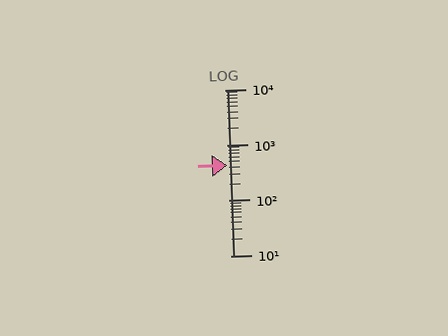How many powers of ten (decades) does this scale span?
The scale spans 3 decades, from 10 to 10000.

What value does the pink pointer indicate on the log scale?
The pointer indicates approximately 440.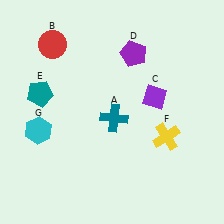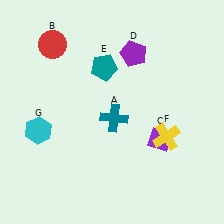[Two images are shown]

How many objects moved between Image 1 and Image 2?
2 objects moved between the two images.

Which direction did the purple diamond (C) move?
The purple diamond (C) moved down.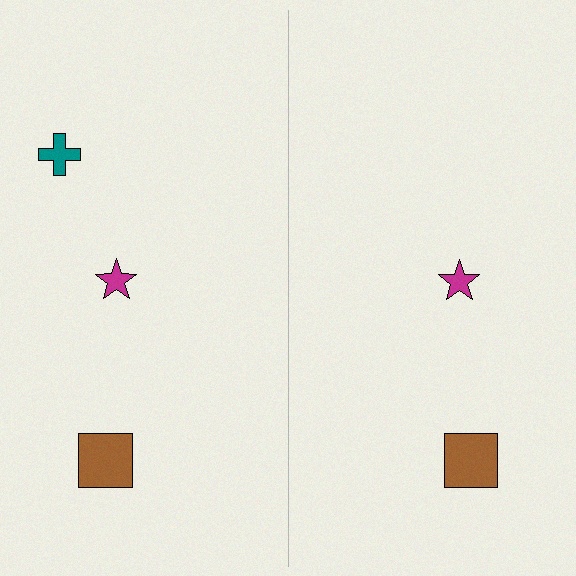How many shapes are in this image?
There are 5 shapes in this image.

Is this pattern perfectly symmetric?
No, the pattern is not perfectly symmetric. A teal cross is missing from the right side.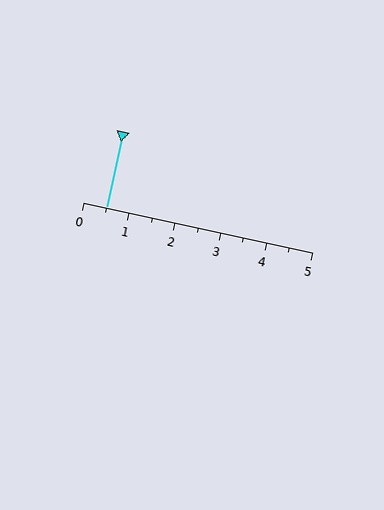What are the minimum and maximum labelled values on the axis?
The axis runs from 0 to 5.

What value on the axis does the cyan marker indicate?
The marker indicates approximately 0.5.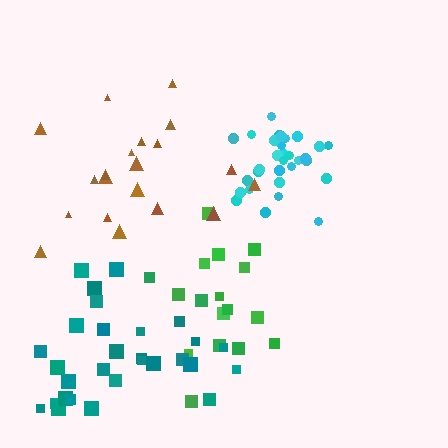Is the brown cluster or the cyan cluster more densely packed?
Cyan.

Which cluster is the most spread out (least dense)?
Brown.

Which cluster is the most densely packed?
Cyan.